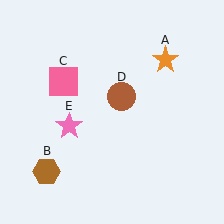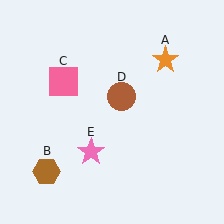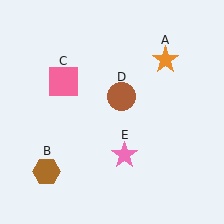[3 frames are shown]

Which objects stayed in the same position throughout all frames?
Orange star (object A) and brown hexagon (object B) and pink square (object C) and brown circle (object D) remained stationary.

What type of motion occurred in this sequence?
The pink star (object E) rotated counterclockwise around the center of the scene.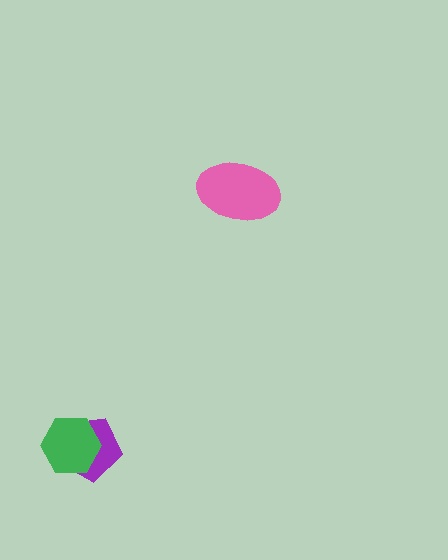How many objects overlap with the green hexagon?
1 object overlaps with the green hexagon.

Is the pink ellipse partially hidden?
No, no other shape covers it.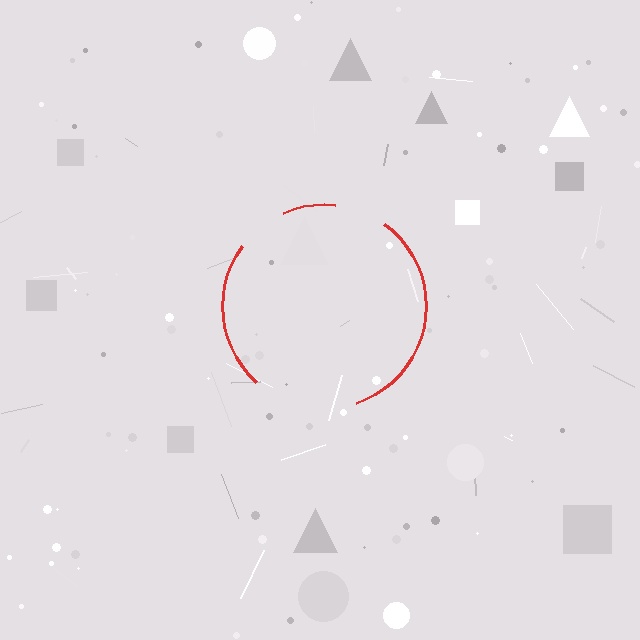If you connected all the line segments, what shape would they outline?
They would outline a circle.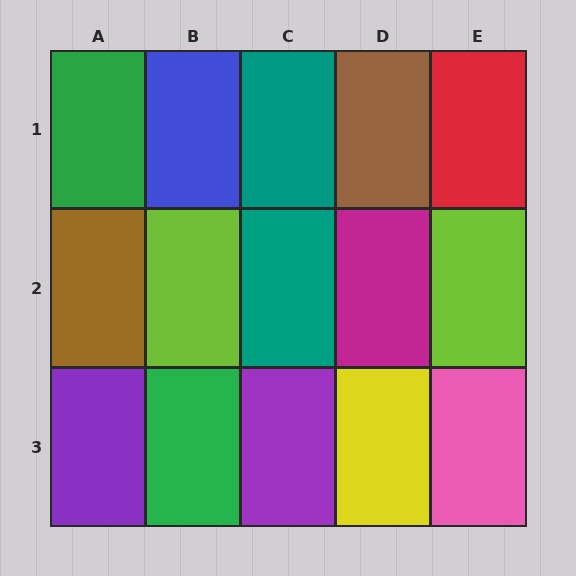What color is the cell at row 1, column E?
Red.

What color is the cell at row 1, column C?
Teal.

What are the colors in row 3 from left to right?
Purple, green, purple, yellow, pink.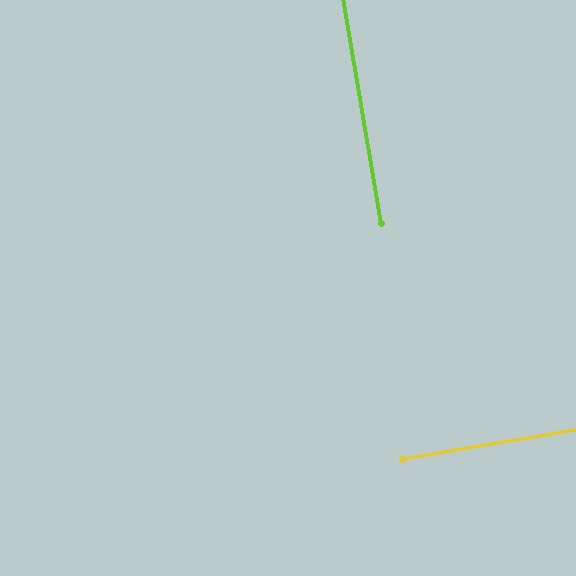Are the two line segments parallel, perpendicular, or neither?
Perpendicular — they meet at approximately 90°.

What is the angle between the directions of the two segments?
Approximately 90 degrees.